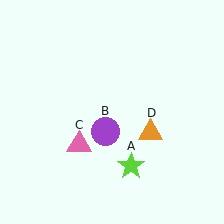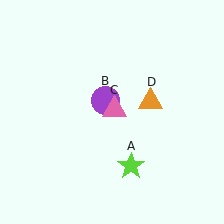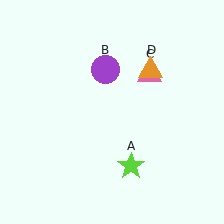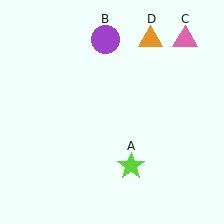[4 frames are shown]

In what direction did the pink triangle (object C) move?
The pink triangle (object C) moved up and to the right.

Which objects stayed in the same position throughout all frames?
Lime star (object A) remained stationary.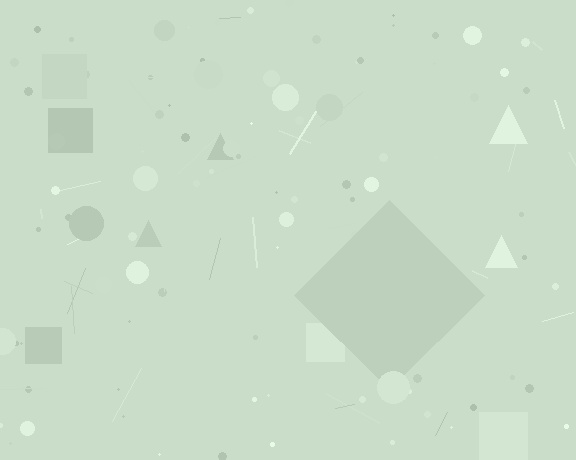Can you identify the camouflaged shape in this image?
The camouflaged shape is a diamond.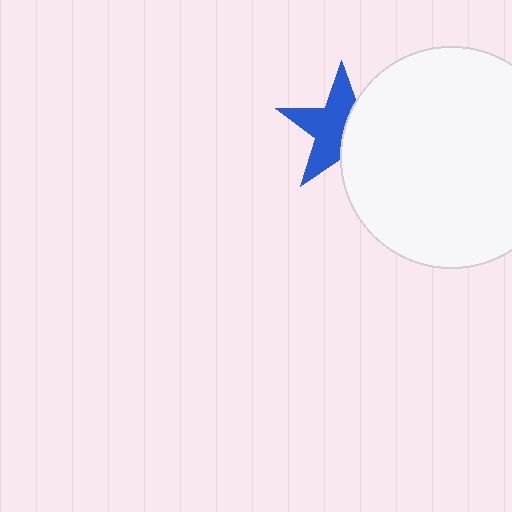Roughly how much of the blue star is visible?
About half of it is visible (roughly 58%).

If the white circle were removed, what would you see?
You would see the complete blue star.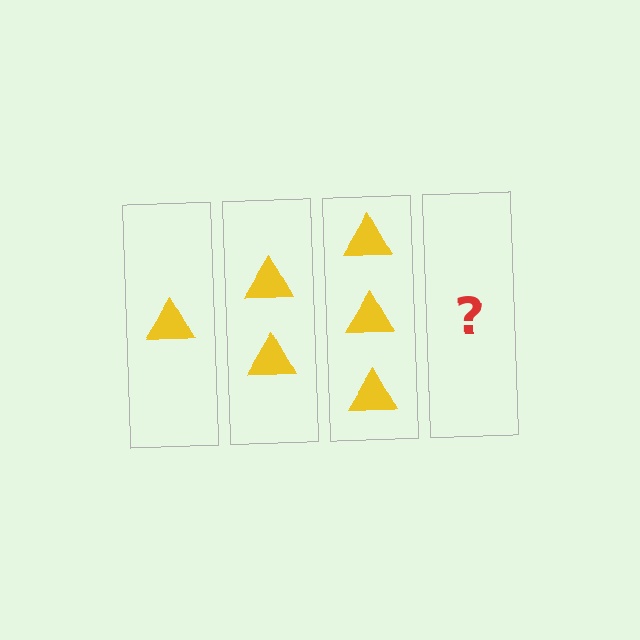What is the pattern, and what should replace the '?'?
The pattern is that each step adds one more triangle. The '?' should be 4 triangles.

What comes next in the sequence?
The next element should be 4 triangles.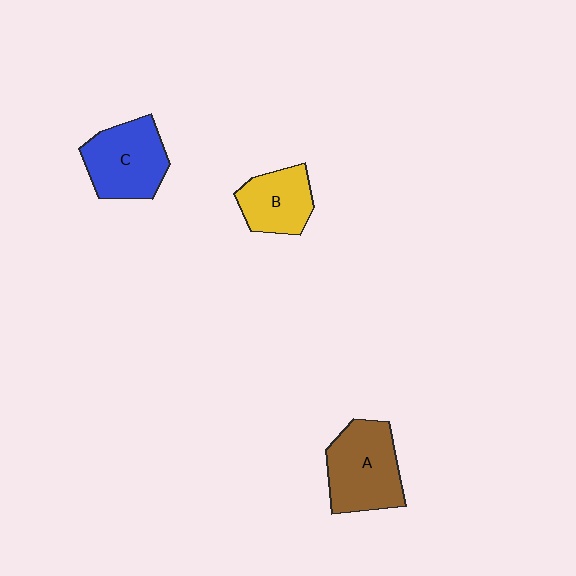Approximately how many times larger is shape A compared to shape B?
Approximately 1.4 times.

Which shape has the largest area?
Shape A (brown).